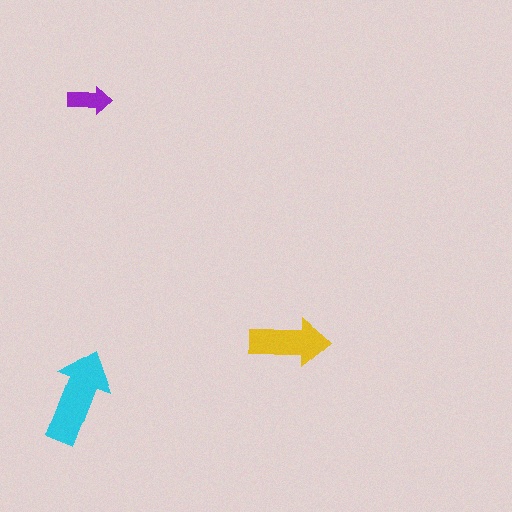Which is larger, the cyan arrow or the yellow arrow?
The cyan one.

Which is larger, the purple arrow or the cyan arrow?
The cyan one.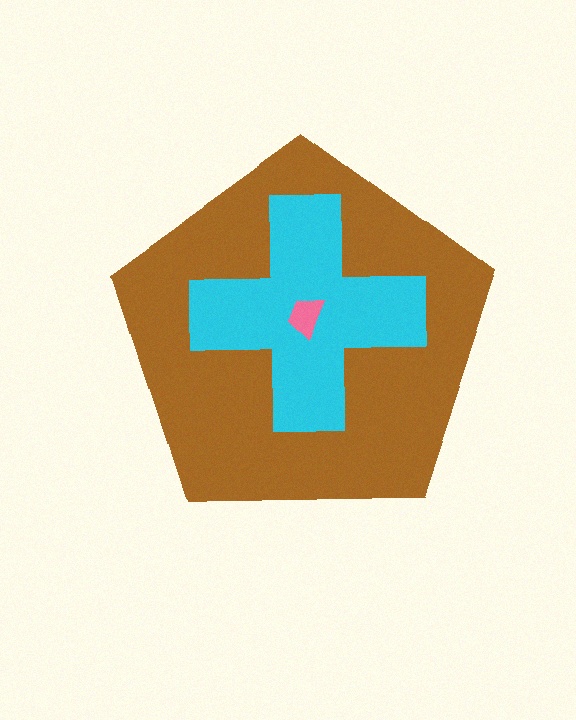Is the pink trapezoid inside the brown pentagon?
Yes.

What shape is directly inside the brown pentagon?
The cyan cross.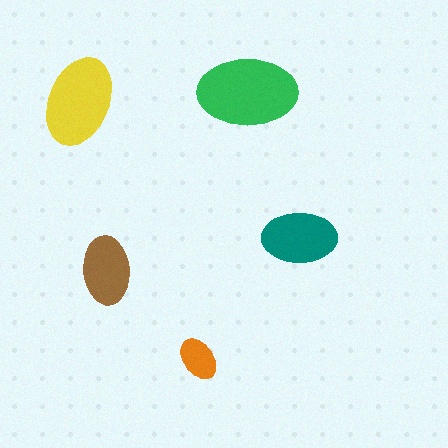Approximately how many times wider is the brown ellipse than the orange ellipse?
About 1.5 times wider.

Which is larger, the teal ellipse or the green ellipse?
The green one.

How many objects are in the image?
There are 5 objects in the image.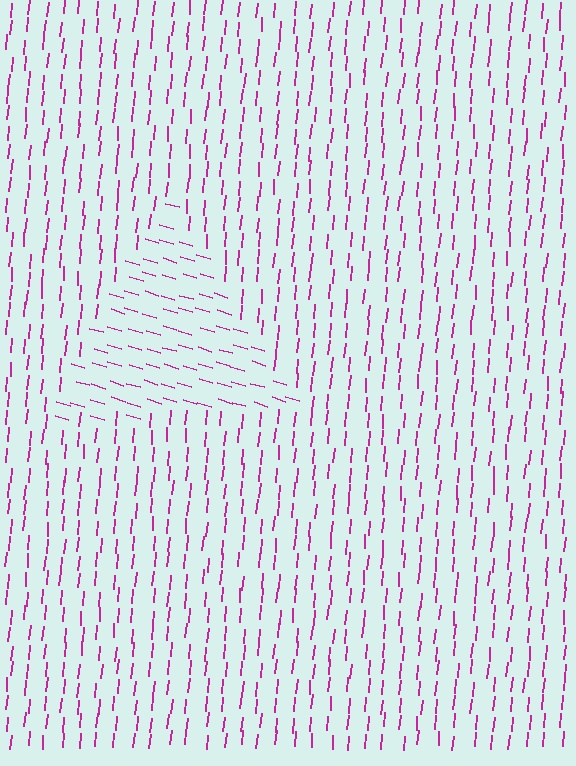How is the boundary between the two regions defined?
The boundary is defined purely by a change in line orientation (approximately 78 degrees difference). All lines are the same color and thickness.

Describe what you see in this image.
The image is filled with small magenta line segments. A triangle region in the image has lines oriented differently from the surrounding lines, creating a visible texture boundary.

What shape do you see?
I see a triangle.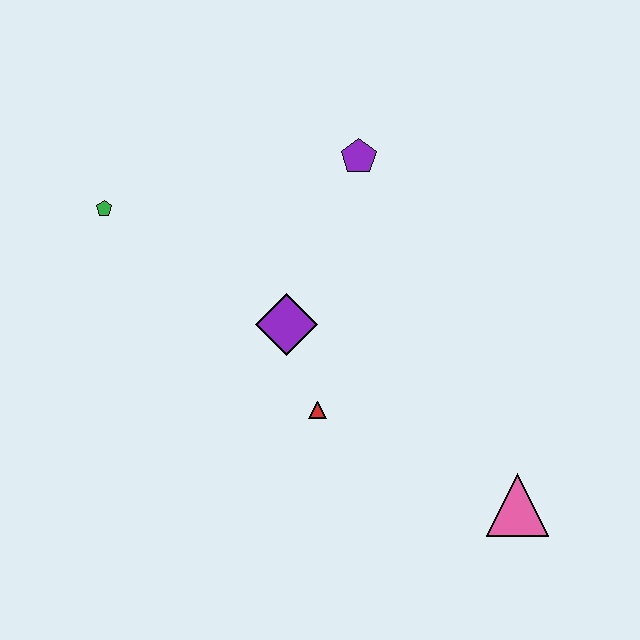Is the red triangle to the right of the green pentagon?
Yes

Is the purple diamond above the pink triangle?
Yes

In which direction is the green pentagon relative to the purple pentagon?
The green pentagon is to the left of the purple pentagon.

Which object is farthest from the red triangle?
The green pentagon is farthest from the red triangle.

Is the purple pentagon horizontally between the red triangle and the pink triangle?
Yes